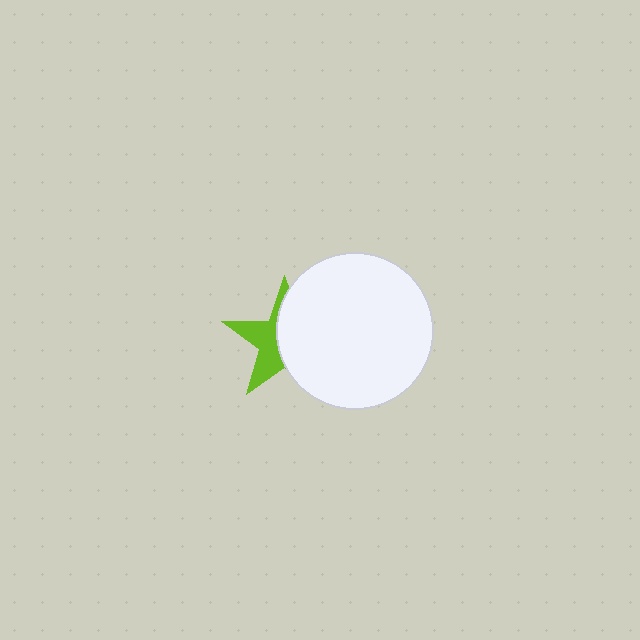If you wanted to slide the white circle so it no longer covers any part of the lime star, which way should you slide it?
Slide it right — that is the most direct way to separate the two shapes.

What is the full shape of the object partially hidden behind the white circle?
The partially hidden object is a lime star.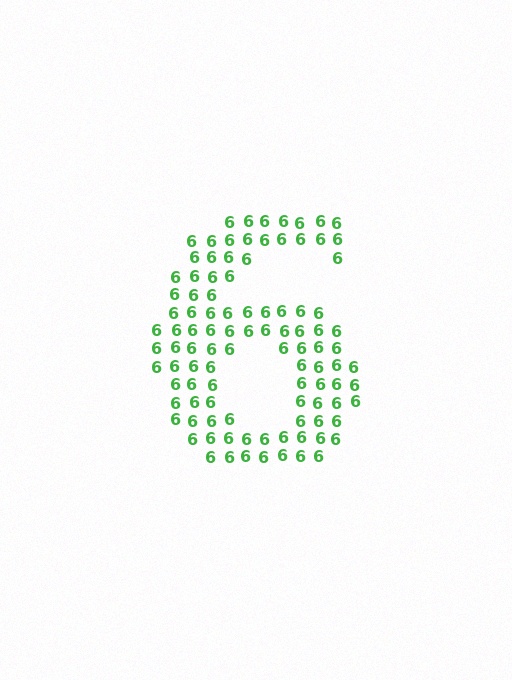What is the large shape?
The large shape is the digit 6.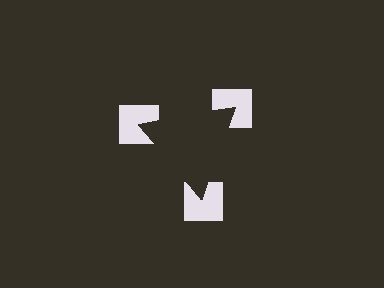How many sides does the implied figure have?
3 sides.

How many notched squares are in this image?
There are 3 — one at each vertex of the illusory triangle.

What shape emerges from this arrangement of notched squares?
An illusory triangle — its edges are inferred from the aligned wedge cuts in the notched squares, not physically drawn.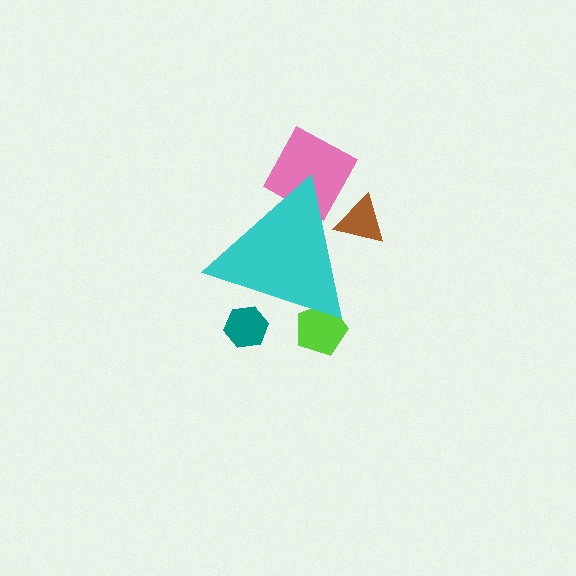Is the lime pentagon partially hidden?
Yes, the lime pentagon is partially hidden behind the cyan triangle.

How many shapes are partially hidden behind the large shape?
4 shapes are partially hidden.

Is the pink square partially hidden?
Yes, the pink square is partially hidden behind the cyan triangle.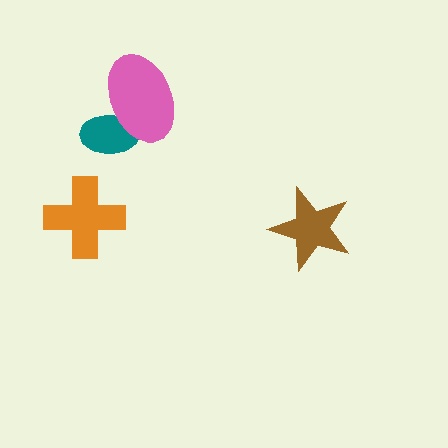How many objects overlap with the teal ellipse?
1 object overlaps with the teal ellipse.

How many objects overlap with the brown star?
0 objects overlap with the brown star.